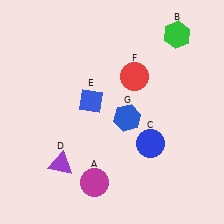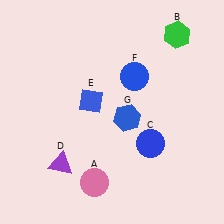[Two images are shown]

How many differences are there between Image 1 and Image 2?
There are 2 differences between the two images.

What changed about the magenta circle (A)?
In Image 1, A is magenta. In Image 2, it changed to pink.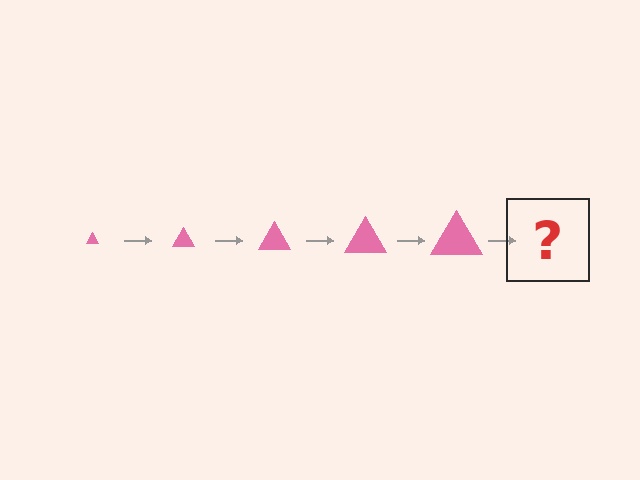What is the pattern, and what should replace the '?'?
The pattern is that the triangle gets progressively larger each step. The '?' should be a pink triangle, larger than the previous one.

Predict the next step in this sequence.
The next step is a pink triangle, larger than the previous one.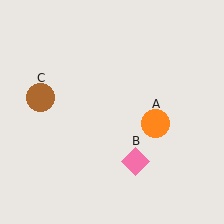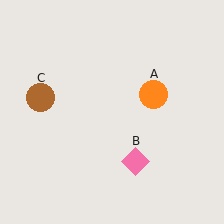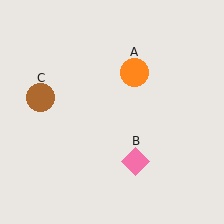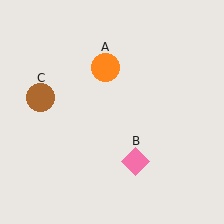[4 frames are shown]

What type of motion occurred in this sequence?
The orange circle (object A) rotated counterclockwise around the center of the scene.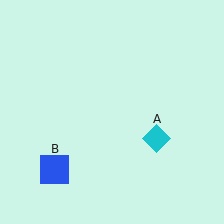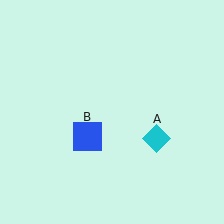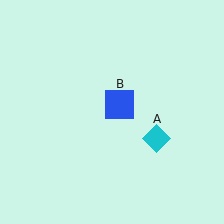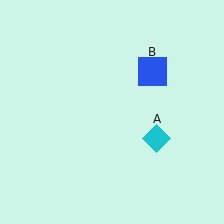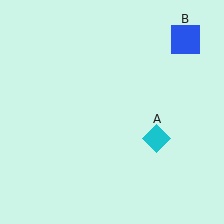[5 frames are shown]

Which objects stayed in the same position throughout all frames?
Cyan diamond (object A) remained stationary.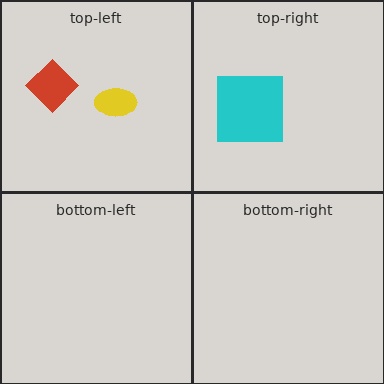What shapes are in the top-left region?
The red diamond, the yellow ellipse.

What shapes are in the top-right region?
The cyan square.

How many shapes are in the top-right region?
1.